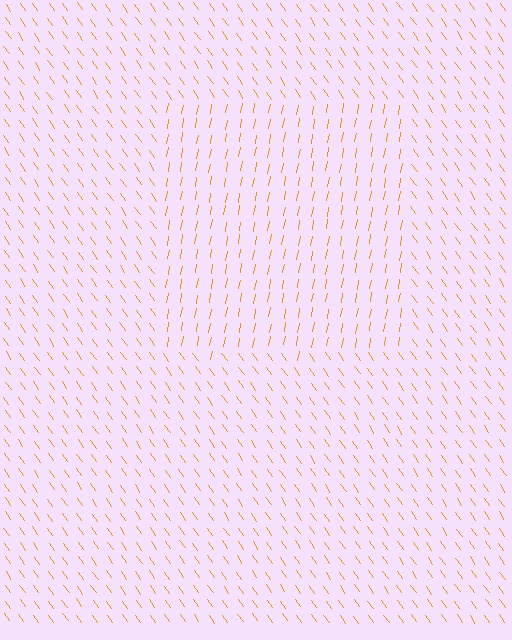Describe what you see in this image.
The image is filled with small orange line segments. A rectangle region in the image has lines oriented differently from the surrounding lines, creating a visible texture boundary.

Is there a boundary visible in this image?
Yes, there is a texture boundary formed by a change in line orientation.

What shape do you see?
I see a rectangle.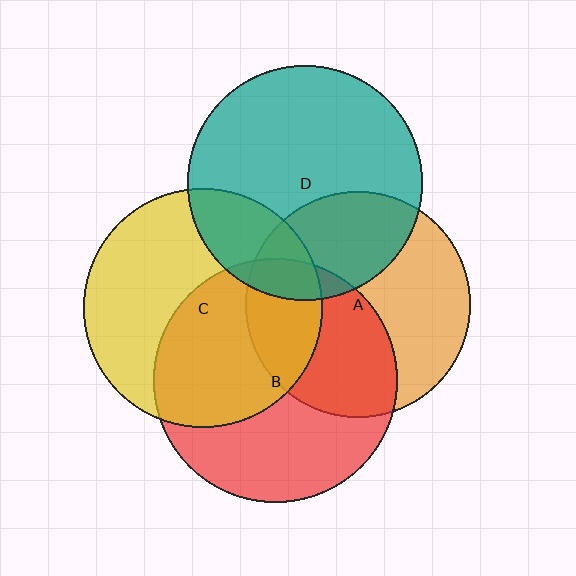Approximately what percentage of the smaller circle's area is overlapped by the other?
Approximately 25%.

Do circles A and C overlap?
Yes.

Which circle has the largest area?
Circle B (red).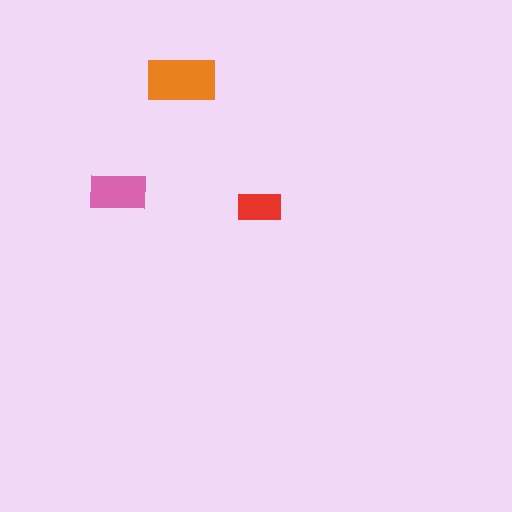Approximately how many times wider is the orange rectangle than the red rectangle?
About 1.5 times wider.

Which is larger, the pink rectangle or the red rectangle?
The pink one.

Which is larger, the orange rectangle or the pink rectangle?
The orange one.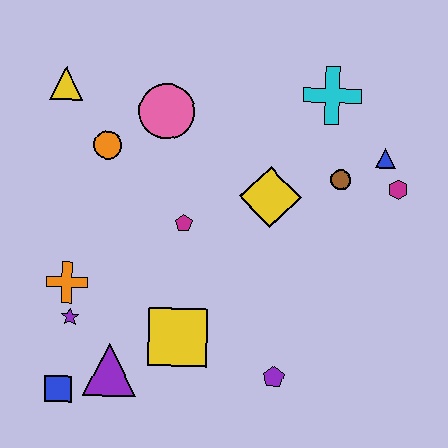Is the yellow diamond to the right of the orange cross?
Yes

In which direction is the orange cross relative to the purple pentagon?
The orange cross is to the left of the purple pentagon.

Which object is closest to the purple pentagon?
The yellow square is closest to the purple pentagon.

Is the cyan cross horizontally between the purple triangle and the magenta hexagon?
Yes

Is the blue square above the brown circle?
No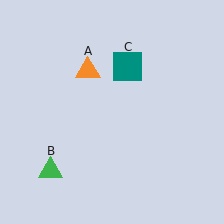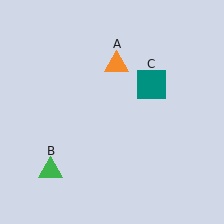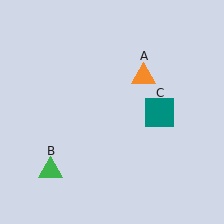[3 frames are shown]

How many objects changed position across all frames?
2 objects changed position: orange triangle (object A), teal square (object C).